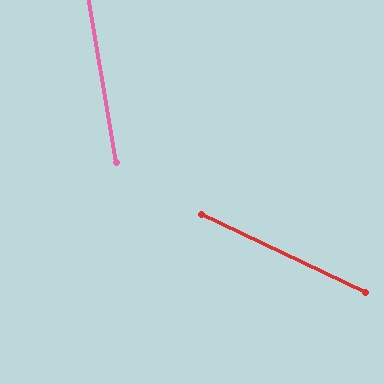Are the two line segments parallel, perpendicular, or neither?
Neither parallel nor perpendicular — they differ by about 55°.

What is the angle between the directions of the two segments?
Approximately 55 degrees.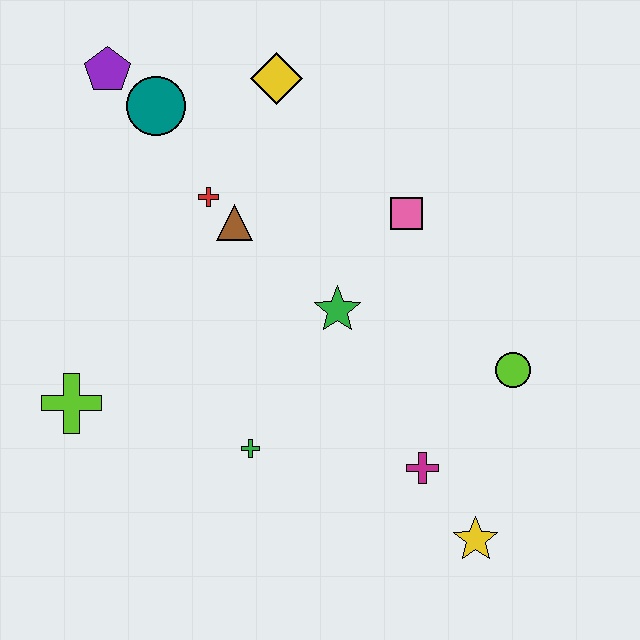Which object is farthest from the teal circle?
The yellow star is farthest from the teal circle.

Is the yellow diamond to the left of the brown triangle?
No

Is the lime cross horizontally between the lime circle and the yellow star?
No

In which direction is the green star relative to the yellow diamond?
The green star is below the yellow diamond.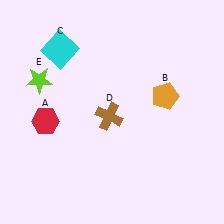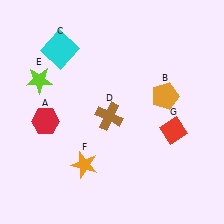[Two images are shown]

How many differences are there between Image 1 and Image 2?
There are 2 differences between the two images.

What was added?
An orange star (F), a red diamond (G) were added in Image 2.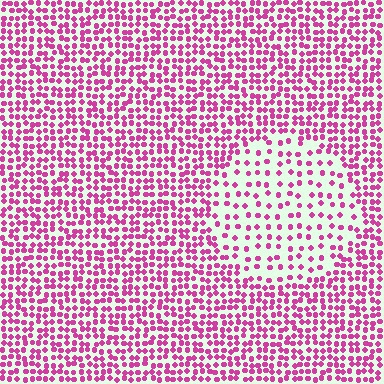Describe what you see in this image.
The image contains small magenta elements arranged at two different densities. A circle-shaped region is visible where the elements are less densely packed than the surrounding area.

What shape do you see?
I see a circle.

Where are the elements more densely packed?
The elements are more densely packed outside the circle boundary.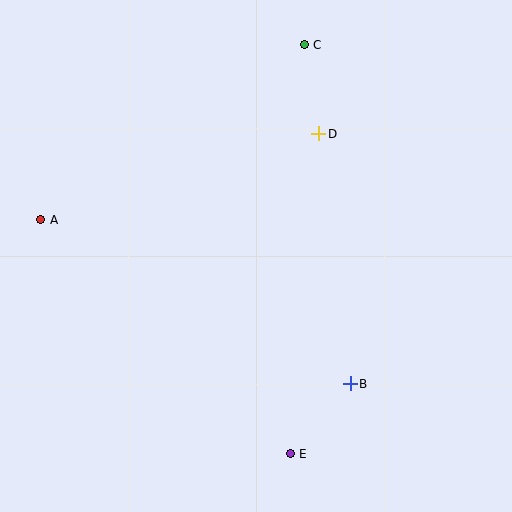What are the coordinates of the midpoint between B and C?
The midpoint between B and C is at (327, 214).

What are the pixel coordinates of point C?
Point C is at (304, 45).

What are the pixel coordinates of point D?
Point D is at (319, 134).